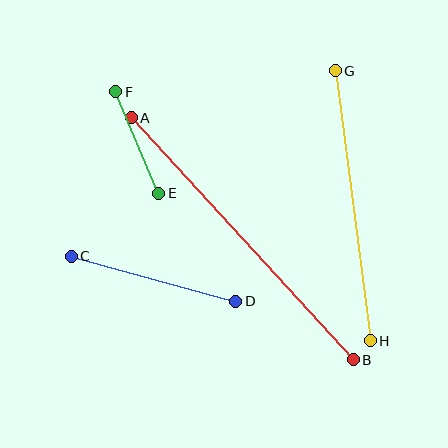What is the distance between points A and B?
The distance is approximately 329 pixels.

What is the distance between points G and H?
The distance is approximately 272 pixels.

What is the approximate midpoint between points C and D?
The midpoint is at approximately (154, 279) pixels.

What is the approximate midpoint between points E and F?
The midpoint is at approximately (137, 142) pixels.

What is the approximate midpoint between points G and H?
The midpoint is at approximately (353, 206) pixels.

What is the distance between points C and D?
The distance is approximately 170 pixels.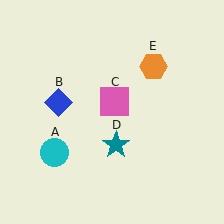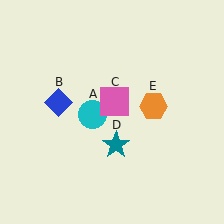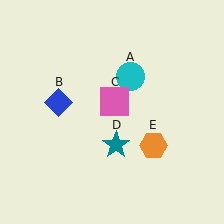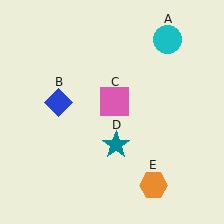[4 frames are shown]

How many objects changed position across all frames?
2 objects changed position: cyan circle (object A), orange hexagon (object E).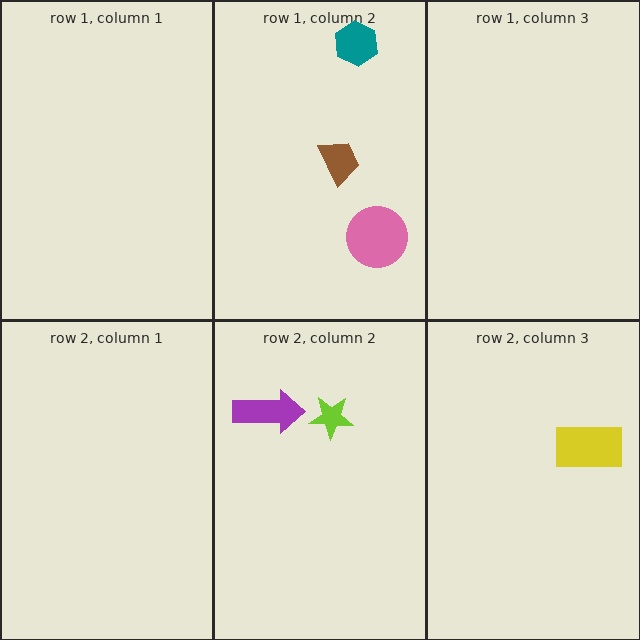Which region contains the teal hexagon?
The row 1, column 2 region.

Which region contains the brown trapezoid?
The row 1, column 2 region.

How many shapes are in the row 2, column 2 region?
2.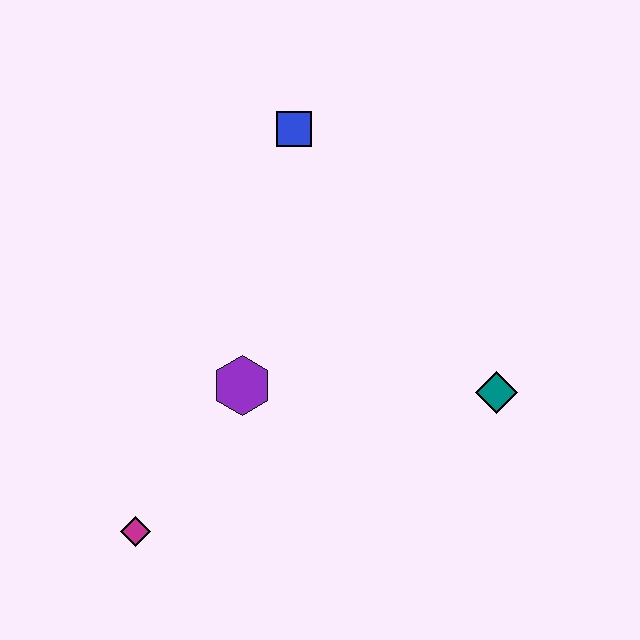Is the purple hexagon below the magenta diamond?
No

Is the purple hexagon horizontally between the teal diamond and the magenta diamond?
Yes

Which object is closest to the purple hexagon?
The magenta diamond is closest to the purple hexagon.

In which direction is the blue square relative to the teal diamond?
The blue square is above the teal diamond.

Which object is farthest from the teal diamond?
The magenta diamond is farthest from the teal diamond.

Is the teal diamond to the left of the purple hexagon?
No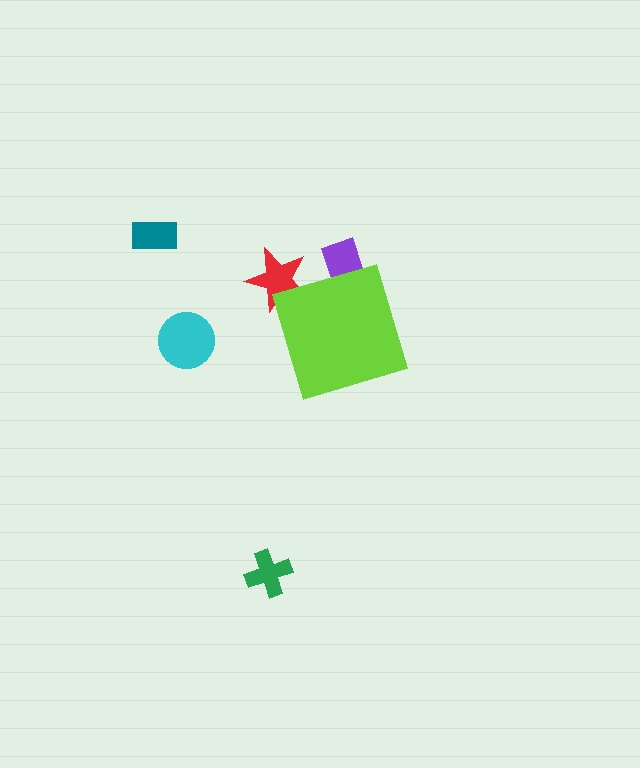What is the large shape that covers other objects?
A lime diamond.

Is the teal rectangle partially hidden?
No, the teal rectangle is fully visible.